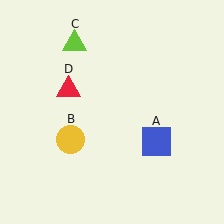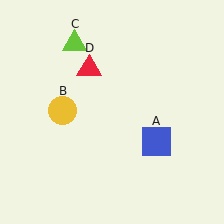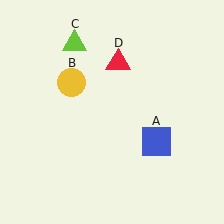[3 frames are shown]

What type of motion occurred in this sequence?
The yellow circle (object B), red triangle (object D) rotated clockwise around the center of the scene.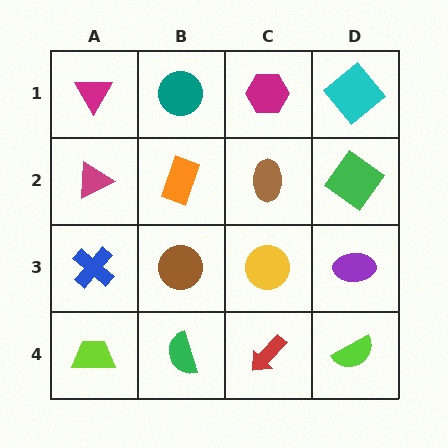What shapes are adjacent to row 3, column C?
A brown ellipse (row 2, column C), a red arrow (row 4, column C), a brown circle (row 3, column B), a purple ellipse (row 3, column D).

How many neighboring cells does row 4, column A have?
2.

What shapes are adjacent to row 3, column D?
A green diamond (row 2, column D), a lime semicircle (row 4, column D), a yellow circle (row 3, column C).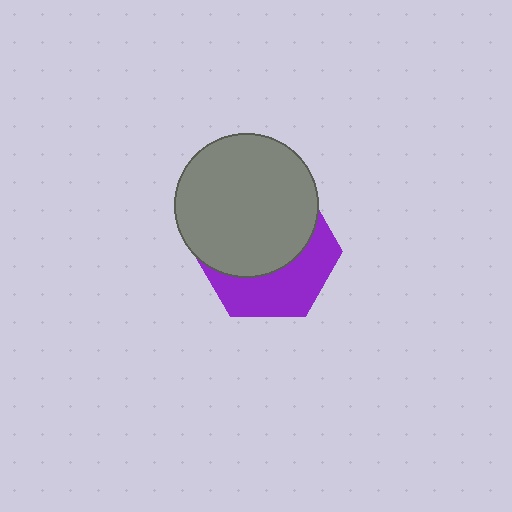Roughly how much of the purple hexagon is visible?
A small part of it is visible (roughly 41%).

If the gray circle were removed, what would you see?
You would see the complete purple hexagon.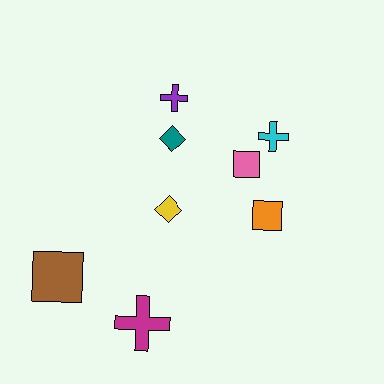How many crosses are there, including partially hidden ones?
There are 3 crosses.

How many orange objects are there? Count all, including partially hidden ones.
There is 1 orange object.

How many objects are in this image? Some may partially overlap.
There are 8 objects.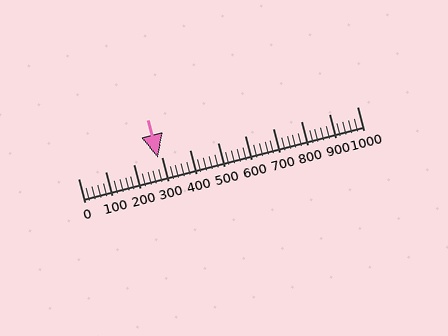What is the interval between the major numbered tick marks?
The major tick marks are spaced 100 units apart.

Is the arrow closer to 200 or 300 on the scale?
The arrow is closer to 300.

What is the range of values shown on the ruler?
The ruler shows values from 0 to 1000.